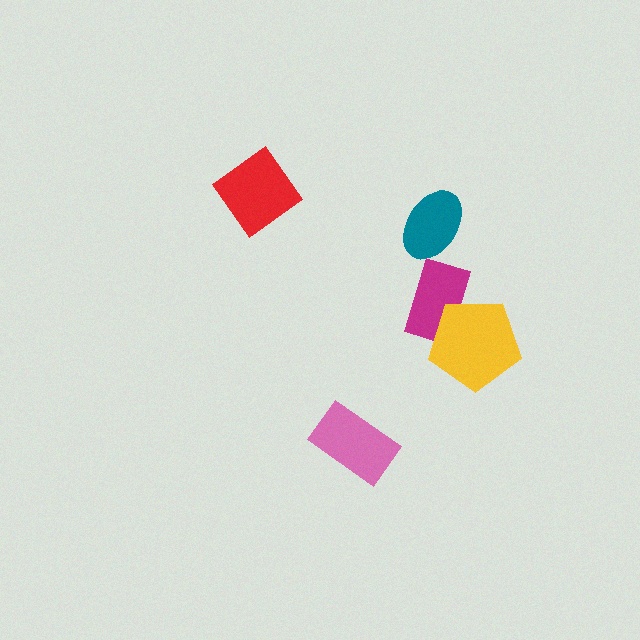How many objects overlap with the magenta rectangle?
1 object overlaps with the magenta rectangle.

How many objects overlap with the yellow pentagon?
1 object overlaps with the yellow pentagon.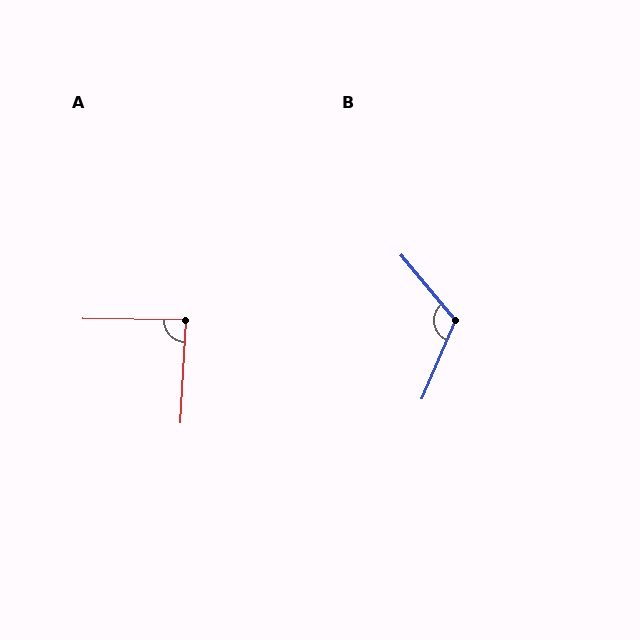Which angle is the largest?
B, at approximately 117 degrees.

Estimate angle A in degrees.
Approximately 88 degrees.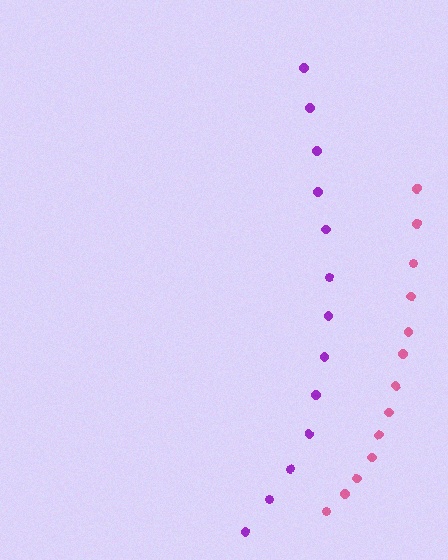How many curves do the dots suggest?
There are 2 distinct paths.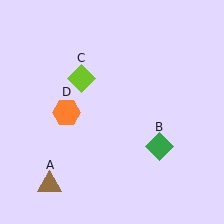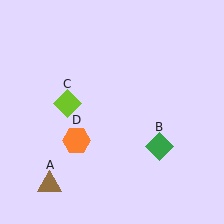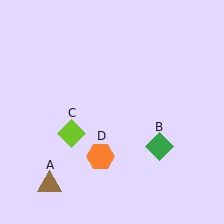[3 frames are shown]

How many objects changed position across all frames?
2 objects changed position: lime diamond (object C), orange hexagon (object D).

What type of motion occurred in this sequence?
The lime diamond (object C), orange hexagon (object D) rotated counterclockwise around the center of the scene.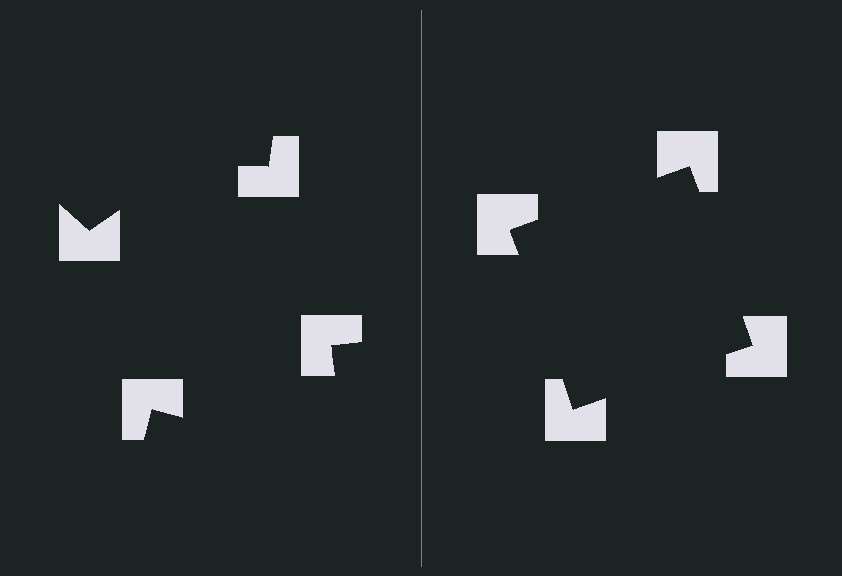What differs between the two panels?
The notched squares are positioned identically on both sides; only the wedge orientations differ. On the right they align to a square; on the left they are misaligned.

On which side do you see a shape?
An illusory square appears on the right side. On the left side the wedge cuts are rotated, so no coherent shape forms.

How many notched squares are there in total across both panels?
8 — 4 on each side.